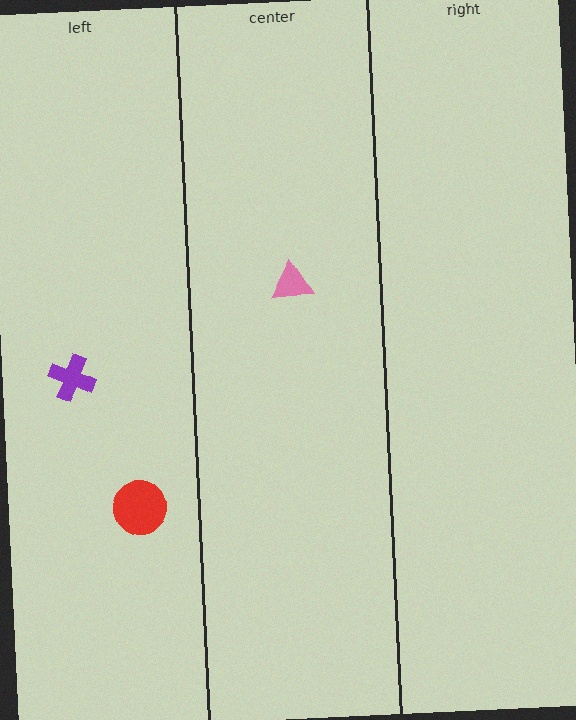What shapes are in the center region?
The pink triangle.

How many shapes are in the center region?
1.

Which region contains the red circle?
The left region.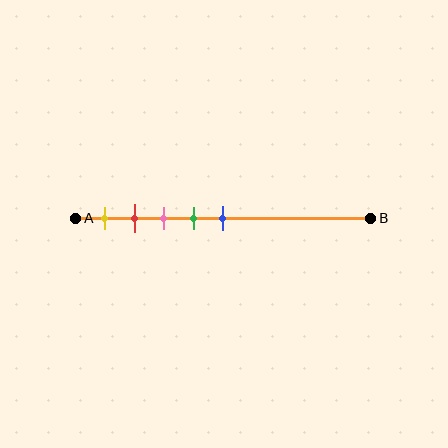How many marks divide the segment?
There are 5 marks dividing the segment.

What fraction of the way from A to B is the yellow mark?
The yellow mark is approximately 10% (0.1) of the way from A to B.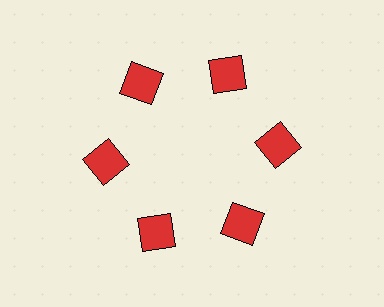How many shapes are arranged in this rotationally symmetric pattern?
There are 6 shapes, arranged in 6 groups of 1.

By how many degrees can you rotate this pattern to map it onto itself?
The pattern maps onto itself every 60 degrees of rotation.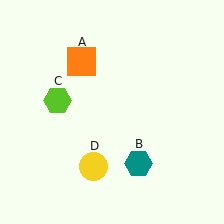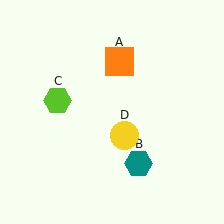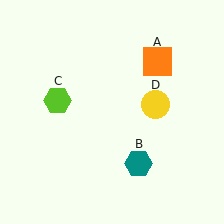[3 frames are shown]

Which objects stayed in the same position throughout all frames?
Teal hexagon (object B) and lime hexagon (object C) remained stationary.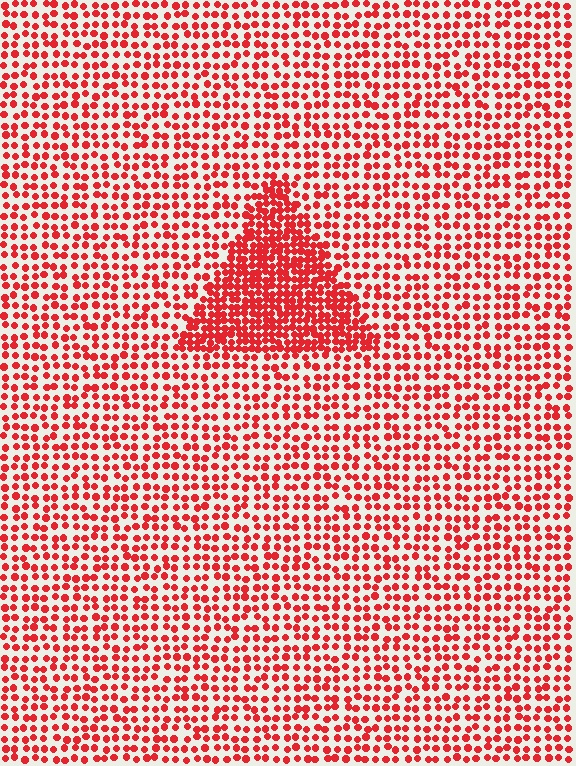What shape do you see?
I see a triangle.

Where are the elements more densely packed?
The elements are more densely packed inside the triangle boundary.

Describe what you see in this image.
The image contains small red elements arranged at two different densities. A triangle-shaped region is visible where the elements are more densely packed than the surrounding area.